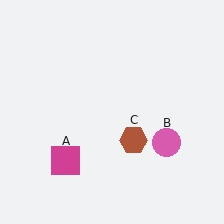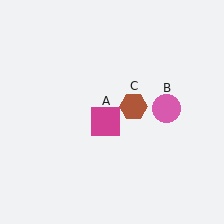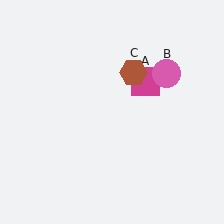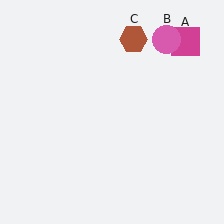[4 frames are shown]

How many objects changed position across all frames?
3 objects changed position: magenta square (object A), pink circle (object B), brown hexagon (object C).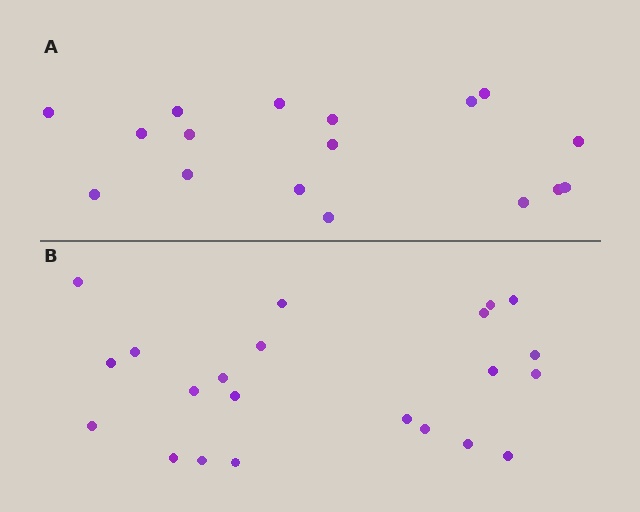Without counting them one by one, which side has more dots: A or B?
Region B (the bottom region) has more dots.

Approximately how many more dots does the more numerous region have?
Region B has about 5 more dots than region A.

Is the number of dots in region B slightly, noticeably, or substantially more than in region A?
Region B has noticeably more, but not dramatically so. The ratio is roughly 1.3 to 1.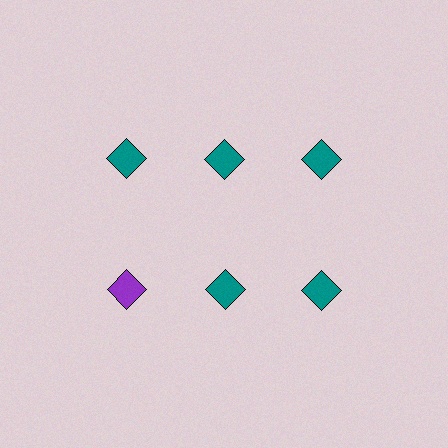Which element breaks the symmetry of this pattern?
The purple diamond in the second row, leftmost column breaks the symmetry. All other shapes are teal diamonds.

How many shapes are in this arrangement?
There are 6 shapes arranged in a grid pattern.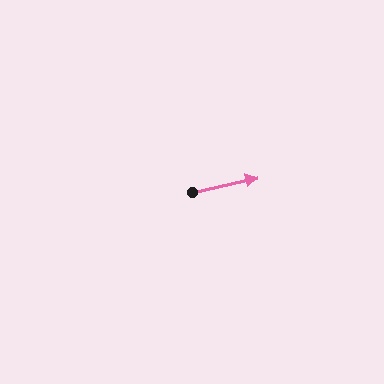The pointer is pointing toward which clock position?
Roughly 3 o'clock.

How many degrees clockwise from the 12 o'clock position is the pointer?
Approximately 78 degrees.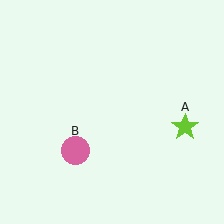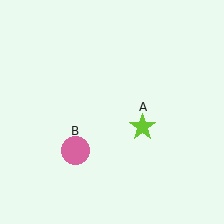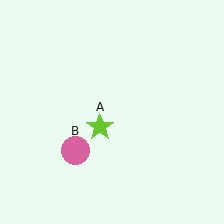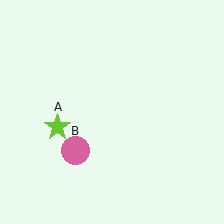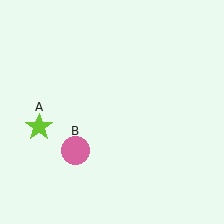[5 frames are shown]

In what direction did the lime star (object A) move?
The lime star (object A) moved left.